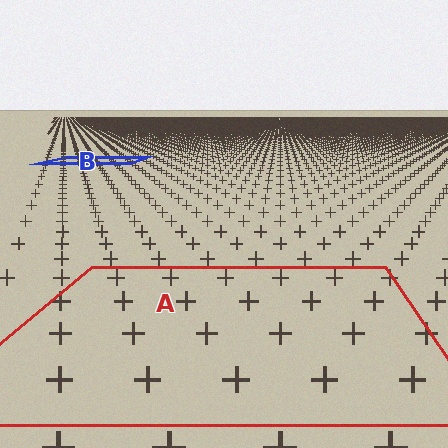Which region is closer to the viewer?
Region A is closer. The texture elements there are larger and more spread out.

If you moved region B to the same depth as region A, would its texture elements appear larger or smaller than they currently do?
They would appear larger. At a closer depth, the same texture elements are projected at a bigger on-screen size.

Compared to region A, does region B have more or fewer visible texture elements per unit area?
Region B has more texture elements per unit area — they are packed more densely because it is farther away.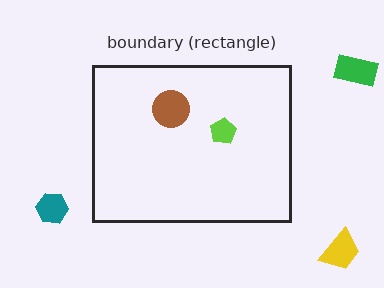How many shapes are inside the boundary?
2 inside, 3 outside.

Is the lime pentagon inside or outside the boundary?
Inside.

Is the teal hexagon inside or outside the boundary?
Outside.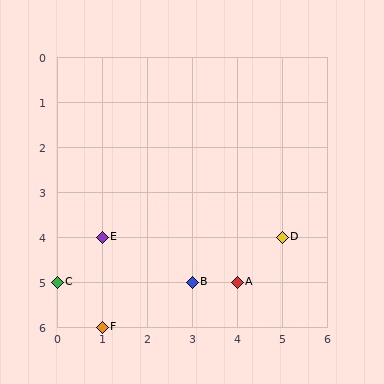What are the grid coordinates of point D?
Point D is at grid coordinates (5, 4).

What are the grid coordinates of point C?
Point C is at grid coordinates (0, 5).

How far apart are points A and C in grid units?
Points A and C are 4 columns apart.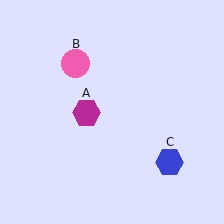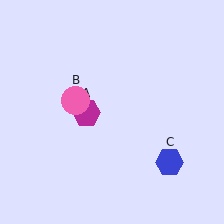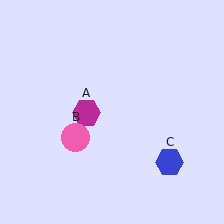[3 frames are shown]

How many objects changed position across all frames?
1 object changed position: pink circle (object B).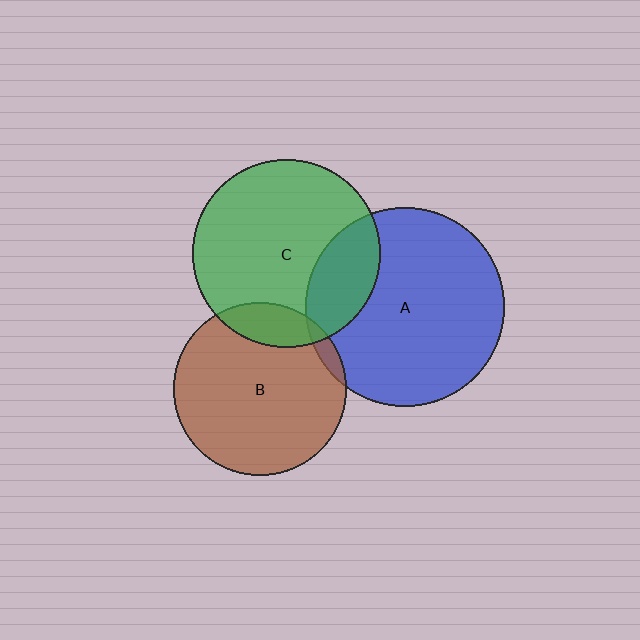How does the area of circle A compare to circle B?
Approximately 1.3 times.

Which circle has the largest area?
Circle A (blue).